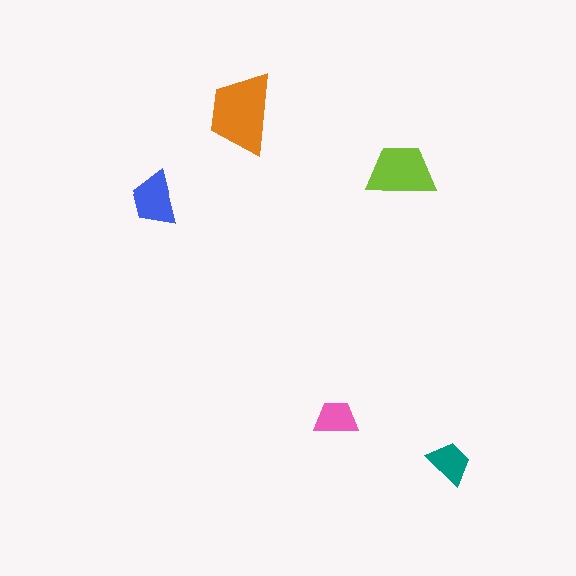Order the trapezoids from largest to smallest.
the orange one, the lime one, the blue one, the teal one, the pink one.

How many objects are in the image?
There are 5 objects in the image.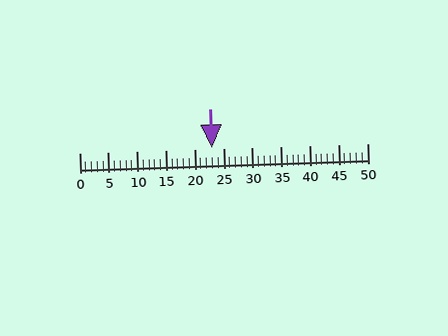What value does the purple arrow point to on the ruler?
The purple arrow points to approximately 23.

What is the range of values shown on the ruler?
The ruler shows values from 0 to 50.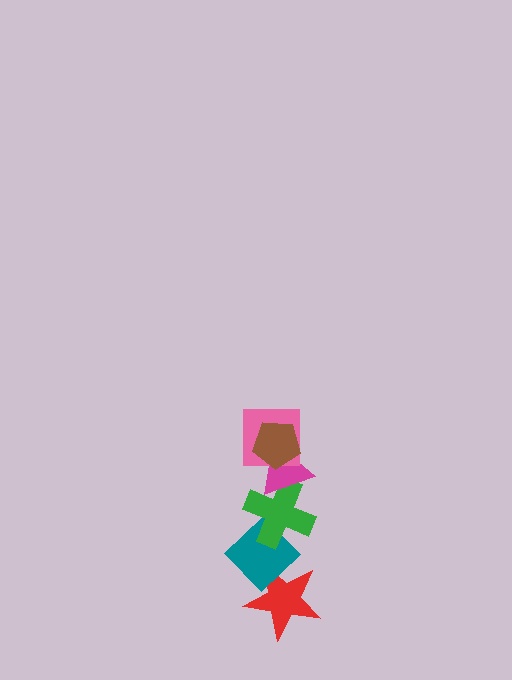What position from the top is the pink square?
The pink square is 2nd from the top.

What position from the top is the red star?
The red star is 6th from the top.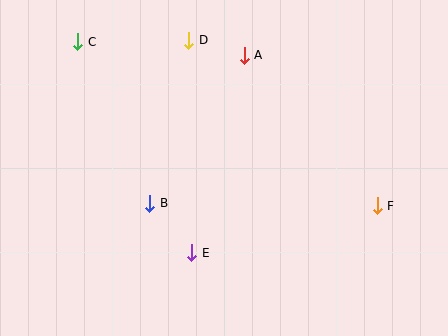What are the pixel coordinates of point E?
Point E is at (192, 253).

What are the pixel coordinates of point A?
Point A is at (244, 55).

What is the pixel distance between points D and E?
The distance between D and E is 213 pixels.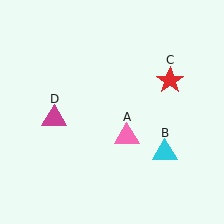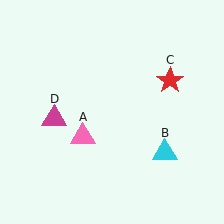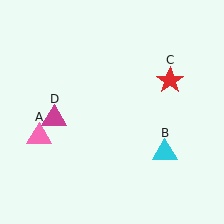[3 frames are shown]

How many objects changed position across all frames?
1 object changed position: pink triangle (object A).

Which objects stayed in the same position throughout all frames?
Cyan triangle (object B) and red star (object C) and magenta triangle (object D) remained stationary.